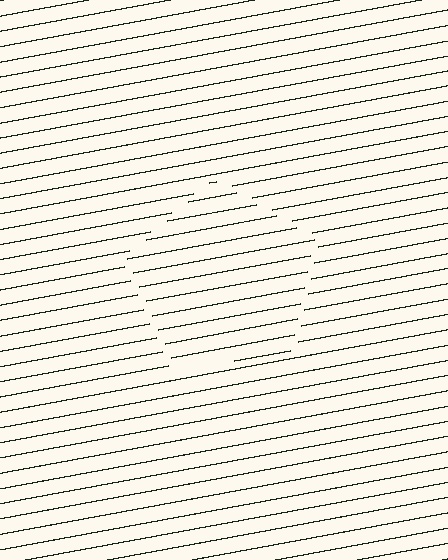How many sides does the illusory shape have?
5 sides — the line-ends trace a pentagon.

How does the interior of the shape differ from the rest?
The interior of the shape contains the same grating, shifted by half a period — the contour is defined by the phase discontinuity where line-ends from the inner and outer gratings abut.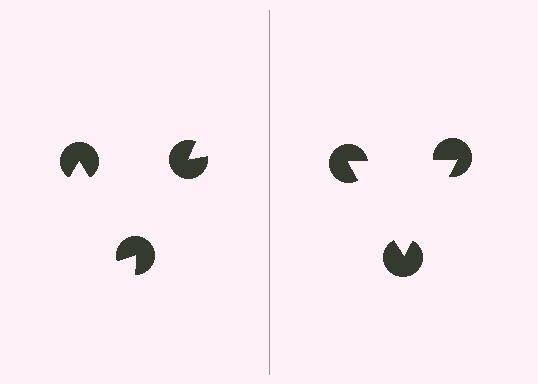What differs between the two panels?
The pac-man discs are positioned identically on both sides; only the wedge orientations differ. On the right they align to a triangle; on the left they are misaligned.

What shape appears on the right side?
An illusory triangle.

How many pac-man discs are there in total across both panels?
6 — 3 on each side.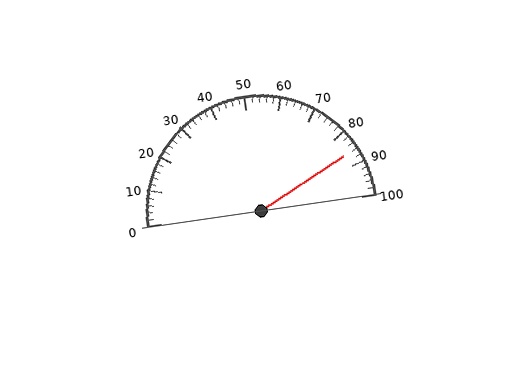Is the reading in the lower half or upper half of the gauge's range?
The reading is in the upper half of the range (0 to 100).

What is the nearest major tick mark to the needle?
The nearest major tick mark is 90.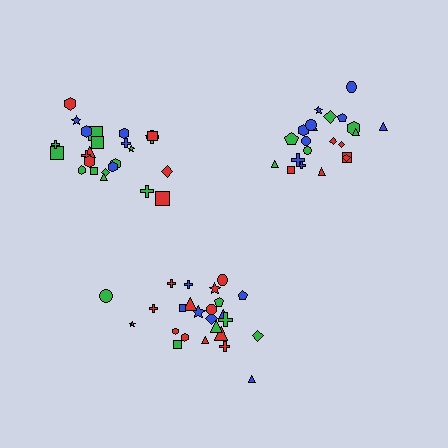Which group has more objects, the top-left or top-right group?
The top-left group.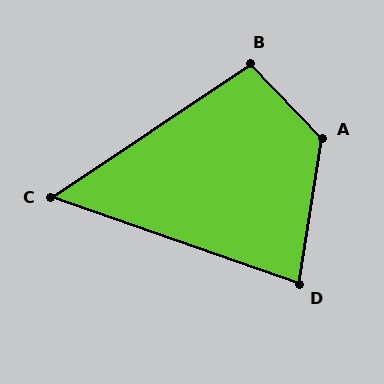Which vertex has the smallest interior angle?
C, at approximately 53 degrees.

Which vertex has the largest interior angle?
A, at approximately 127 degrees.